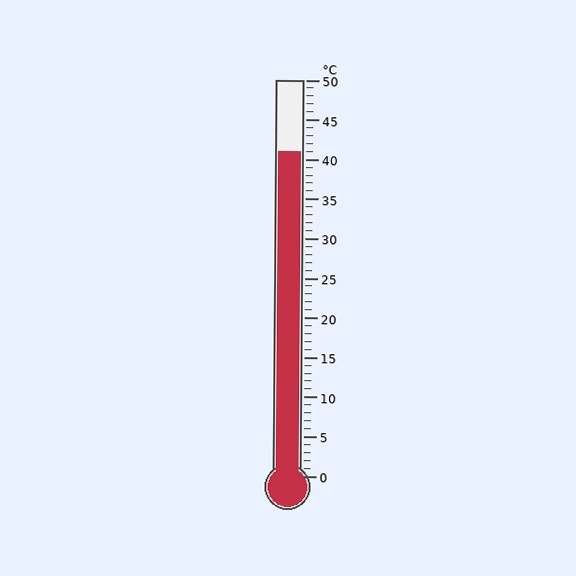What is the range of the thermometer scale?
The thermometer scale ranges from 0°C to 50°C.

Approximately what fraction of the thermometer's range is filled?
The thermometer is filled to approximately 80% of its range.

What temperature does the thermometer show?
The thermometer shows approximately 41°C.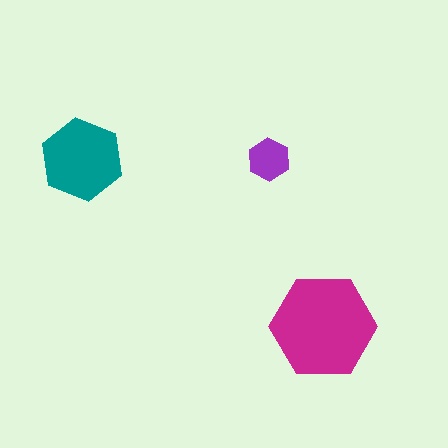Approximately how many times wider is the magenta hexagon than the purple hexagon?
About 2.5 times wider.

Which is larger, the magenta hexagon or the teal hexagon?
The magenta one.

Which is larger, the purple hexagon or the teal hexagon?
The teal one.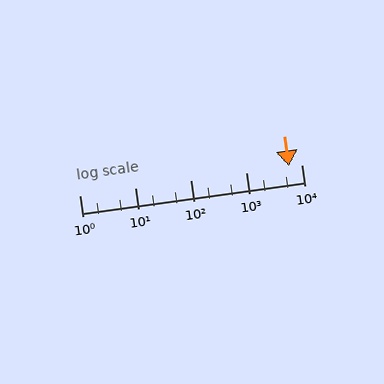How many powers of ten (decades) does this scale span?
The scale spans 4 decades, from 1 to 10000.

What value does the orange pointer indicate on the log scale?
The pointer indicates approximately 6100.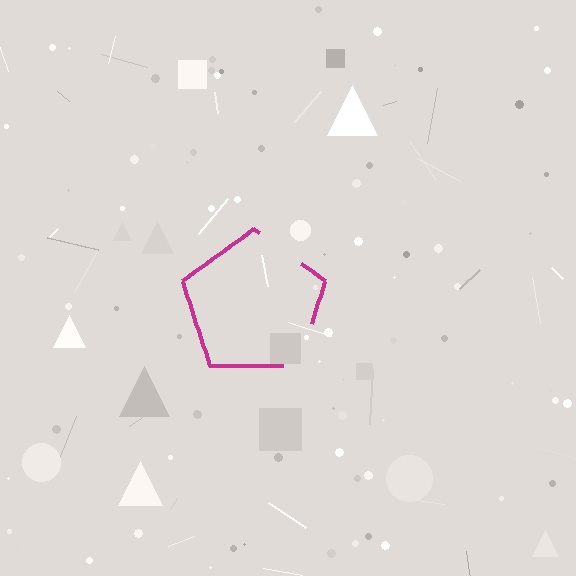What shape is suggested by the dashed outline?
The dashed outline suggests a pentagon.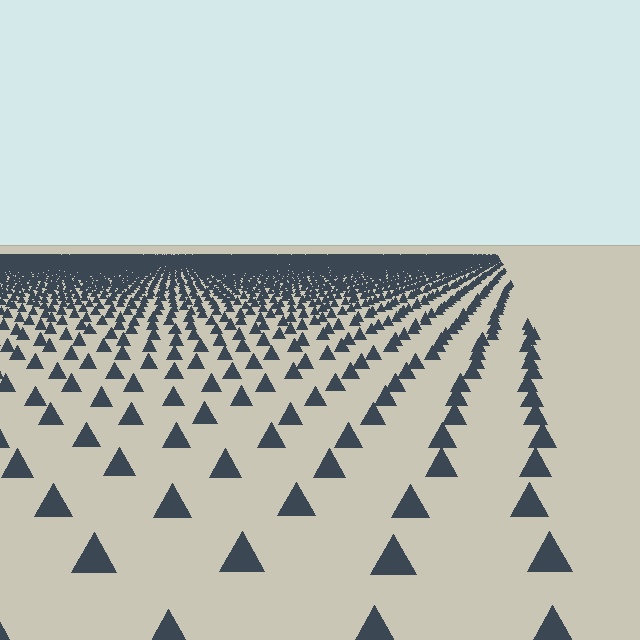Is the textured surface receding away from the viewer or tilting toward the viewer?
The surface is receding away from the viewer. Texture elements get smaller and denser toward the top.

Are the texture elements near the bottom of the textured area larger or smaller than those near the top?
Larger. Near the bottom, elements are closer to the viewer and appear at a bigger on-screen size.